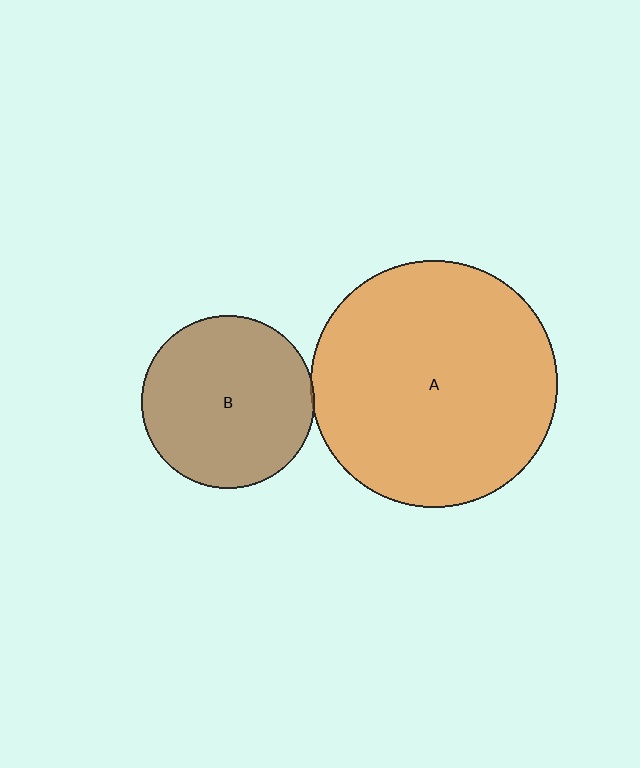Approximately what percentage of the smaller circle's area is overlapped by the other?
Approximately 5%.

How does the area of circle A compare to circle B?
Approximately 2.0 times.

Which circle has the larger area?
Circle A (orange).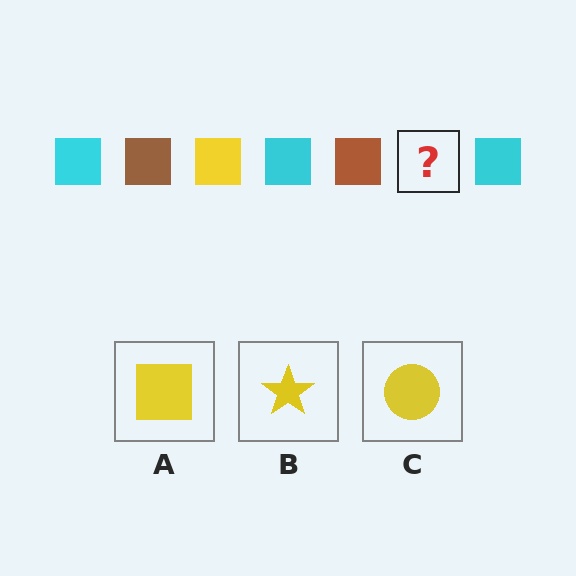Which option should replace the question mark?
Option A.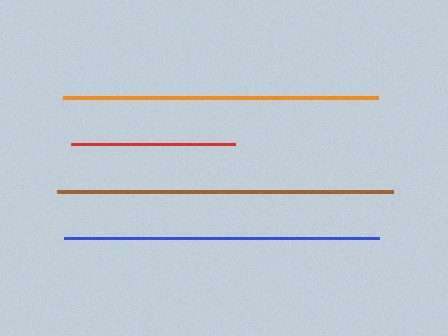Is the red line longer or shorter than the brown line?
The brown line is longer than the red line.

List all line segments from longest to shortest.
From longest to shortest: brown, orange, blue, red.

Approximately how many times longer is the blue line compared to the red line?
The blue line is approximately 1.9 times the length of the red line.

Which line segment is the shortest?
The red line is the shortest at approximately 164 pixels.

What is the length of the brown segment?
The brown segment is approximately 336 pixels long.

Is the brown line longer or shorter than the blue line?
The brown line is longer than the blue line.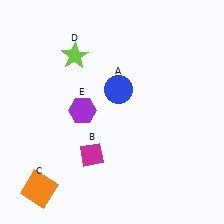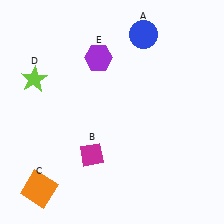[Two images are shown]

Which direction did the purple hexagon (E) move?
The purple hexagon (E) moved up.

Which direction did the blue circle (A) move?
The blue circle (A) moved up.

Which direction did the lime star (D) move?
The lime star (D) moved left.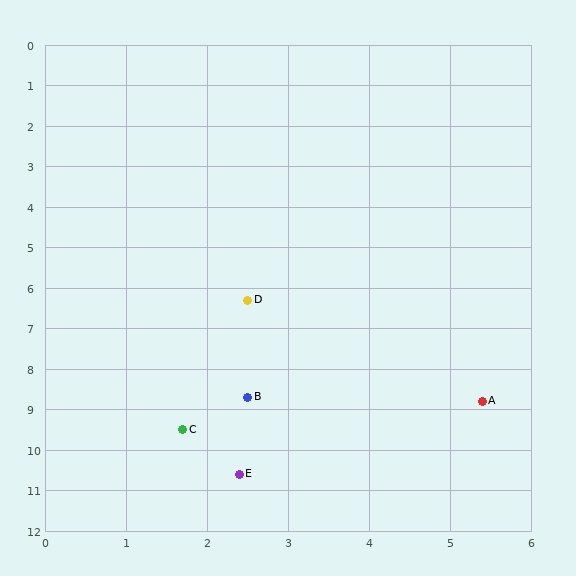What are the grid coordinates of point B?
Point B is at approximately (2.5, 8.7).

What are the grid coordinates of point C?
Point C is at approximately (1.7, 9.5).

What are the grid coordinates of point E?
Point E is at approximately (2.4, 10.6).